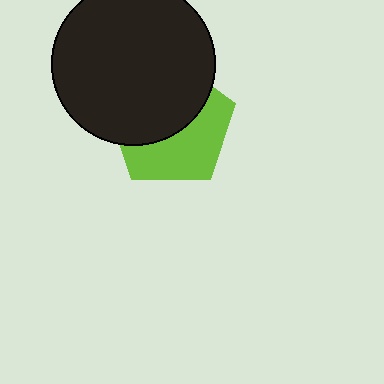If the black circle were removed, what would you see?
You would see the complete lime pentagon.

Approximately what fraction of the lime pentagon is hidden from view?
Roughly 53% of the lime pentagon is hidden behind the black circle.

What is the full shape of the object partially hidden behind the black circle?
The partially hidden object is a lime pentagon.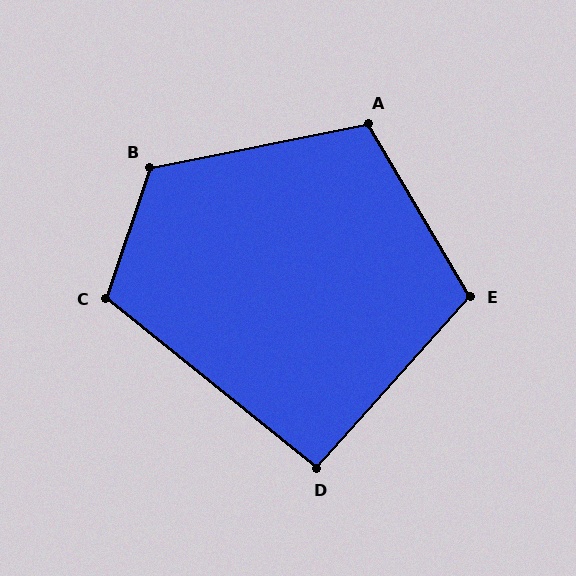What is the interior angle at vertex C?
Approximately 110 degrees (obtuse).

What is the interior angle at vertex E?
Approximately 107 degrees (obtuse).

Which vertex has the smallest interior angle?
D, at approximately 93 degrees.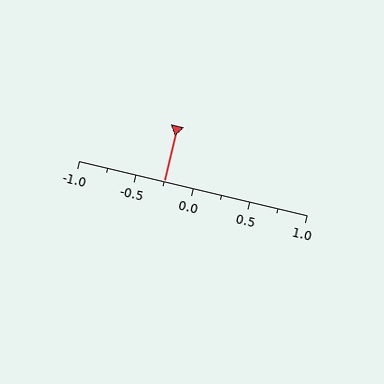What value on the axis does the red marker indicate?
The marker indicates approximately -0.25.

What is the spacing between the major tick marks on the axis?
The major ticks are spaced 0.5 apart.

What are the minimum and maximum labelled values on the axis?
The axis runs from -1.0 to 1.0.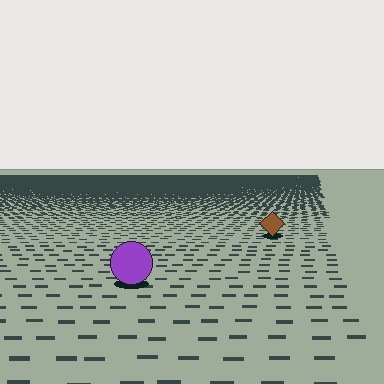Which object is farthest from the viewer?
The brown diamond is farthest from the viewer. It appears smaller and the ground texture around it is denser.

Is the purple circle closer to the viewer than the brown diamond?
Yes. The purple circle is closer — you can tell from the texture gradient: the ground texture is coarser near it.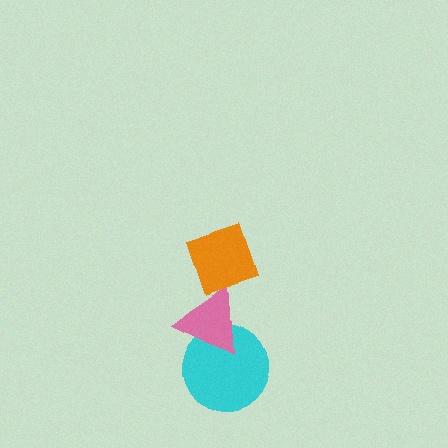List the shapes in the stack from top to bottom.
From top to bottom: the orange diamond, the pink triangle, the cyan circle.